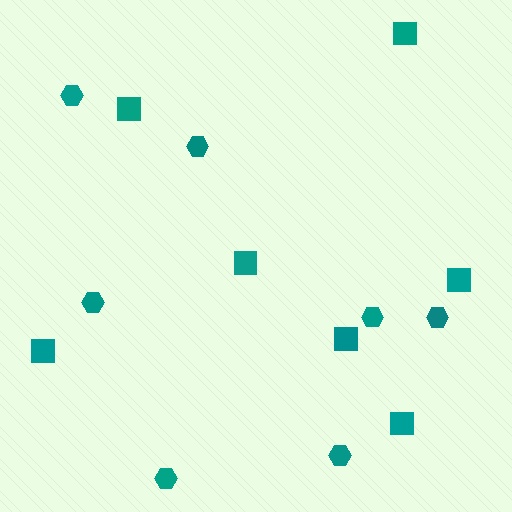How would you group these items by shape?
There are 2 groups: one group of hexagons (7) and one group of squares (7).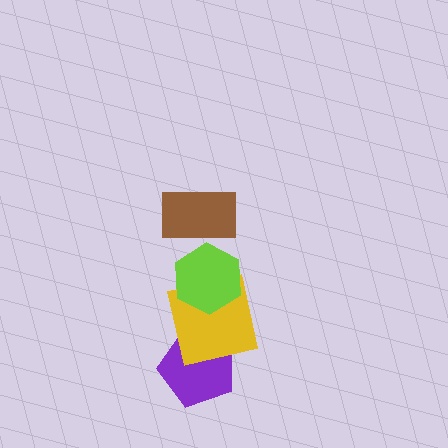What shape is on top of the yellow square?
The lime hexagon is on top of the yellow square.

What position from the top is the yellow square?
The yellow square is 3rd from the top.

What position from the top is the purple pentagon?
The purple pentagon is 4th from the top.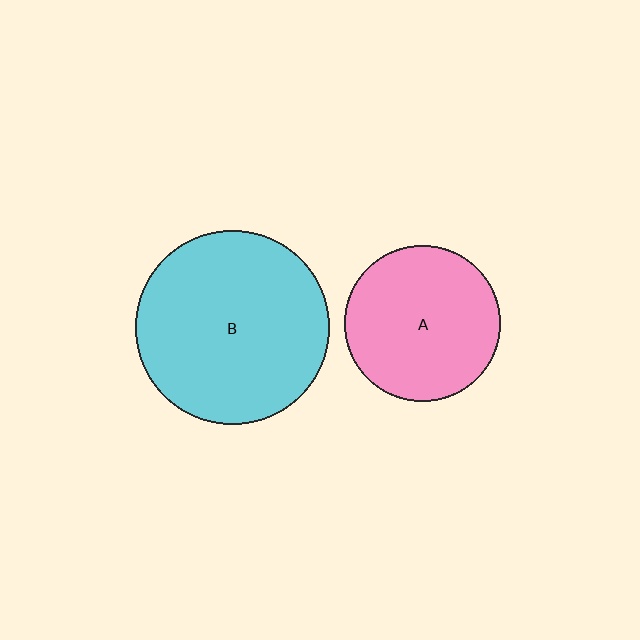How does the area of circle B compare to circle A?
Approximately 1.5 times.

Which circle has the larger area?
Circle B (cyan).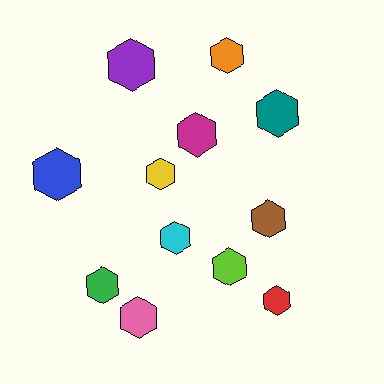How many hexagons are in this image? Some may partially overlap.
There are 12 hexagons.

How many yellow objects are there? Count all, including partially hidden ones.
There is 1 yellow object.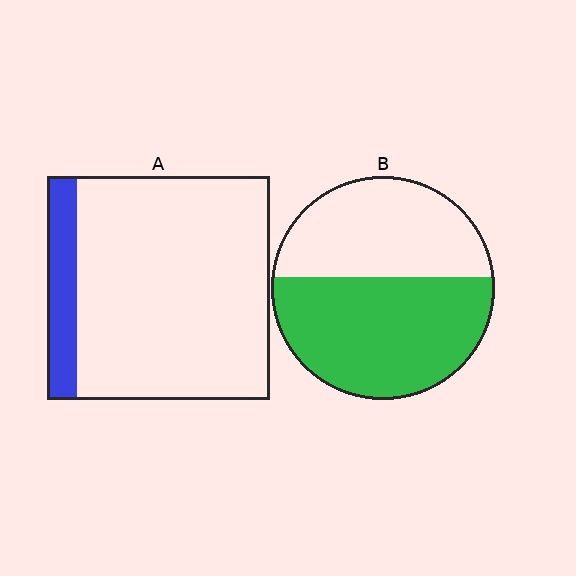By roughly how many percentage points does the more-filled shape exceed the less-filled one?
By roughly 45 percentage points (B over A).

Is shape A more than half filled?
No.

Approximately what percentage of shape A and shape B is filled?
A is approximately 15% and B is approximately 55%.